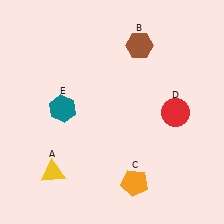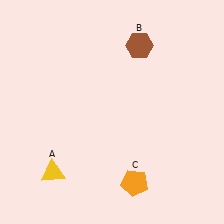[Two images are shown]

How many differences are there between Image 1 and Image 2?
There are 2 differences between the two images.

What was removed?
The red circle (D), the teal hexagon (E) were removed in Image 2.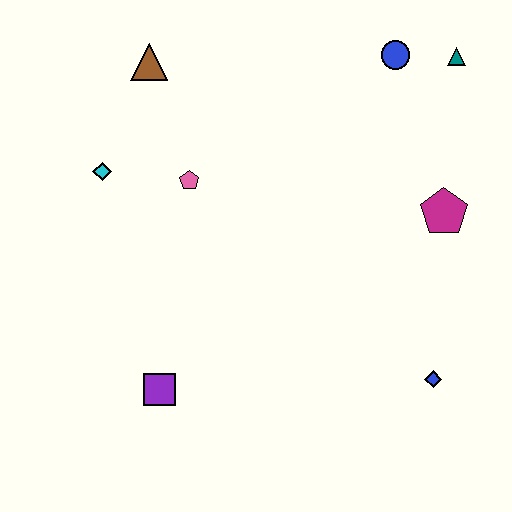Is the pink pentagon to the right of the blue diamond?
No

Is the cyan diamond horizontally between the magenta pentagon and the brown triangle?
No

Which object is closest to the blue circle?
The teal triangle is closest to the blue circle.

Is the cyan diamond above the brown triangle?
No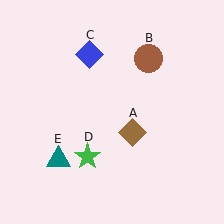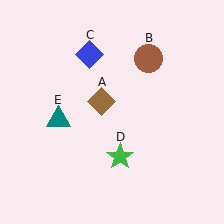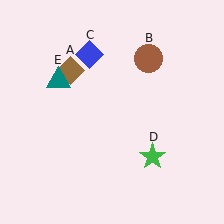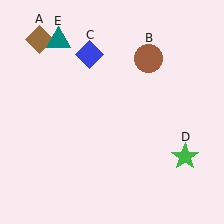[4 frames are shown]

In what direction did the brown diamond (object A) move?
The brown diamond (object A) moved up and to the left.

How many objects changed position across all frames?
3 objects changed position: brown diamond (object A), green star (object D), teal triangle (object E).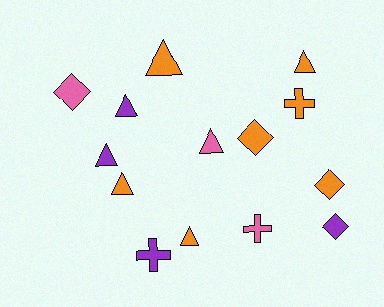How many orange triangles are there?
There are 4 orange triangles.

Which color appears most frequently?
Orange, with 7 objects.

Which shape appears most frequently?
Triangle, with 7 objects.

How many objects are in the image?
There are 14 objects.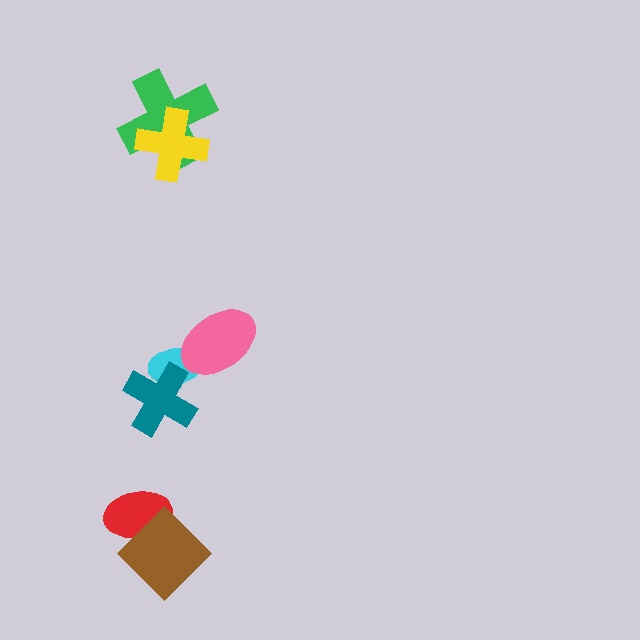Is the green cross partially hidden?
Yes, it is partially covered by another shape.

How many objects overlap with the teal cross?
1 object overlaps with the teal cross.